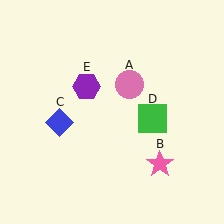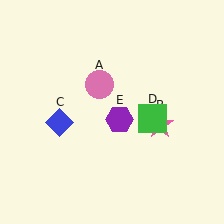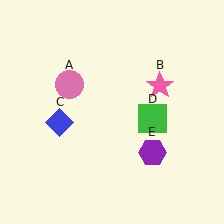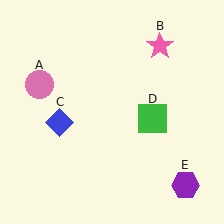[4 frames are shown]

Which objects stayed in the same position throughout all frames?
Blue diamond (object C) and green square (object D) remained stationary.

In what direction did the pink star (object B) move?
The pink star (object B) moved up.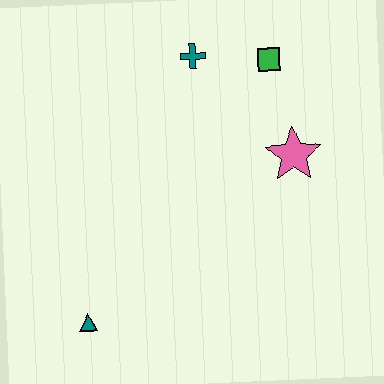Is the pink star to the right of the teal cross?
Yes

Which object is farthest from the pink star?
The teal triangle is farthest from the pink star.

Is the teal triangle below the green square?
Yes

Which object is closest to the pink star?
The green square is closest to the pink star.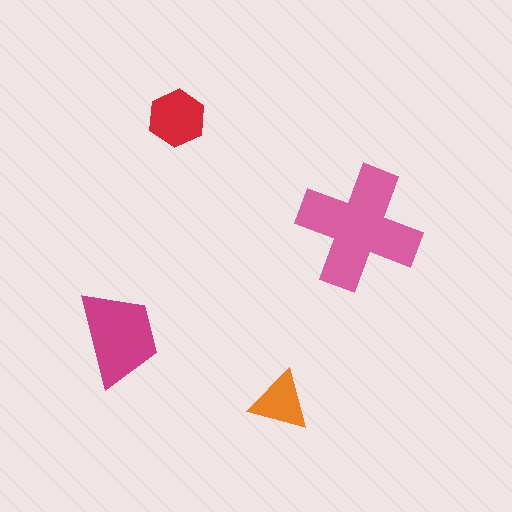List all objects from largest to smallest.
The pink cross, the magenta trapezoid, the red hexagon, the orange triangle.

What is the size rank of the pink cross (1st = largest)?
1st.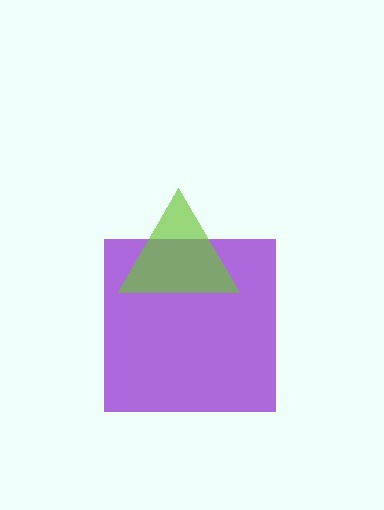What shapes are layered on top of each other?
The layered shapes are: a purple square, a lime triangle.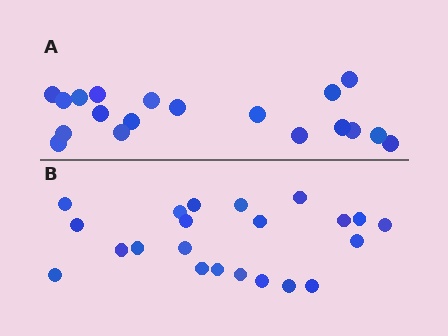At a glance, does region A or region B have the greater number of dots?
Region B (the bottom region) has more dots.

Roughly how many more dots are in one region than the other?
Region B has just a few more — roughly 2 or 3 more dots than region A.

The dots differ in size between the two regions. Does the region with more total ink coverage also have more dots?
No. Region A has more total ink coverage because its dots are larger, but region B actually contains more individual dots. Total area can be misleading — the number of items is what matters here.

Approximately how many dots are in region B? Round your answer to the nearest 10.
About 20 dots. (The exact count is 22, which rounds to 20.)